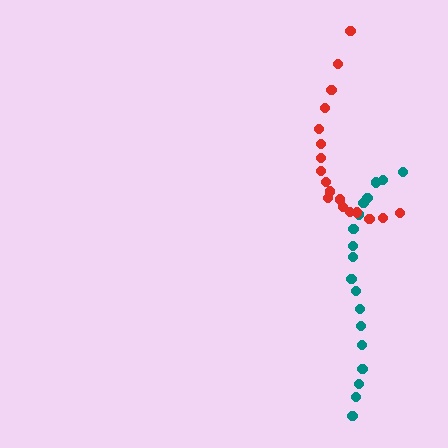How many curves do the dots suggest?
There are 2 distinct paths.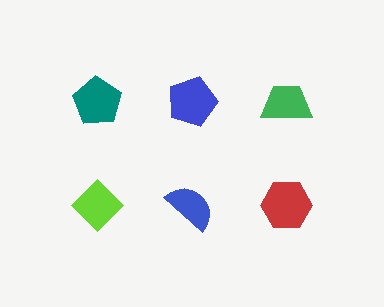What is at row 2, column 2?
A blue semicircle.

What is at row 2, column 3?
A red hexagon.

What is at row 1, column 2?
A blue pentagon.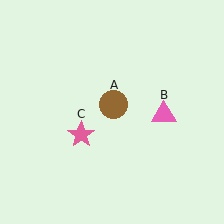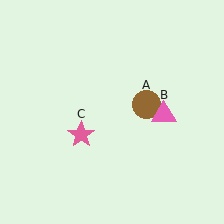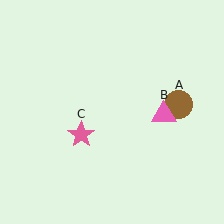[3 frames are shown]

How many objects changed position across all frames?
1 object changed position: brown circle (object A).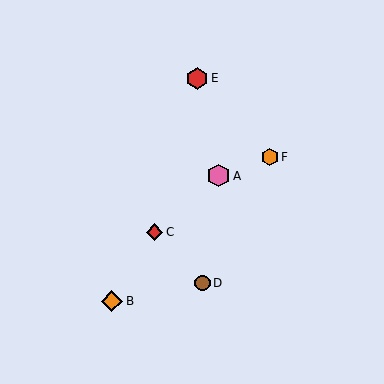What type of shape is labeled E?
Shape E is a red hexagon.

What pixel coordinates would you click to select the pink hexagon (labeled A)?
Click at (219, 176) to select the pink hexagon A.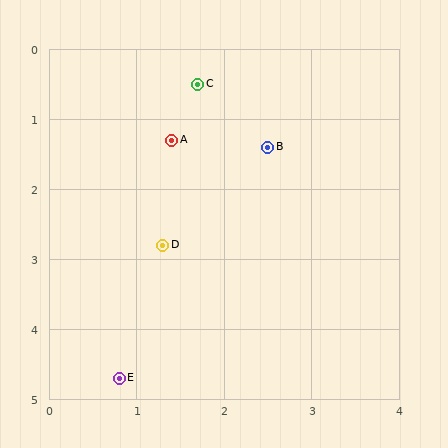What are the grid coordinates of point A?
Point A is at approximately (1.4, 1.3).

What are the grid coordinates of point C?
Point C is at approximately (1.7, 0.5).